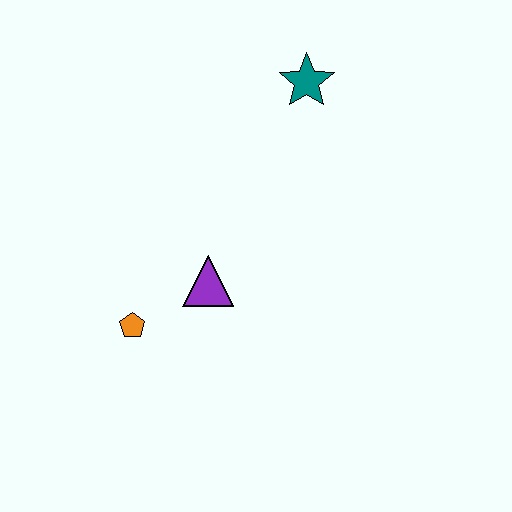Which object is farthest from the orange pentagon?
The teal star is farthest from the orange pentagon.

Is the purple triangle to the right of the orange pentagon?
Yes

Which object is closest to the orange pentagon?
The purple triangle is closest to the orange pentagon.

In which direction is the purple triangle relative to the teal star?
The purple triangle is below the teal star.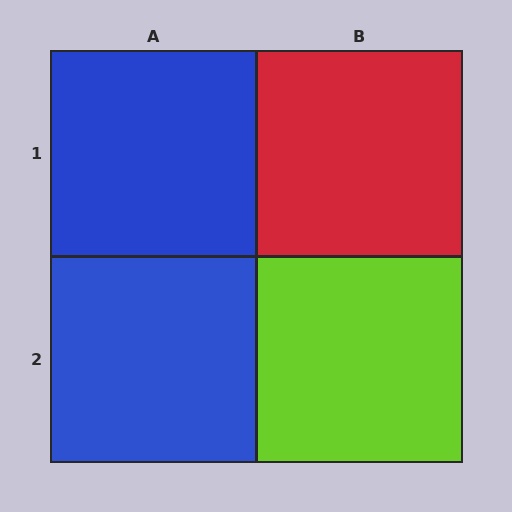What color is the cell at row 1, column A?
Blue.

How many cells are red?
1 cell is red.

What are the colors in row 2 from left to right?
Blue, lime.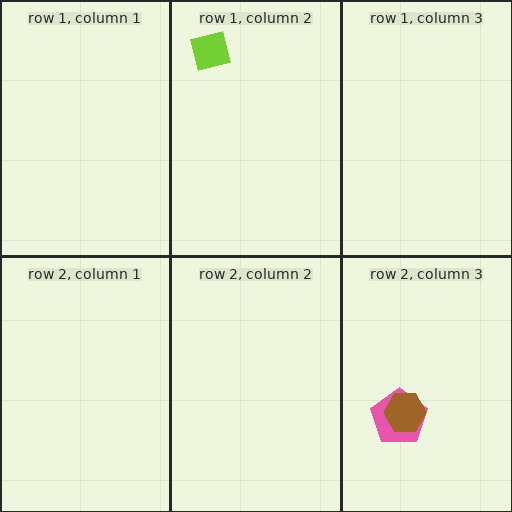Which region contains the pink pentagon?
The row 2, column 3 region.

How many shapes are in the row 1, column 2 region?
1.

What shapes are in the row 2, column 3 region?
The pink pentagon, the brown hexagon.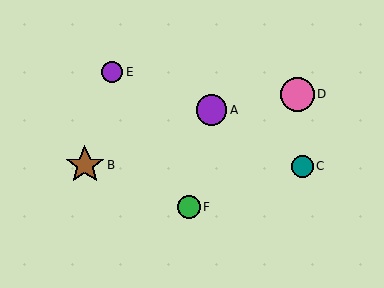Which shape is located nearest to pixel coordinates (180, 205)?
The green circle (labeled F) at (189, 207) is nearest to that location.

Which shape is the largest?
The brown star (labeled B) is the largest.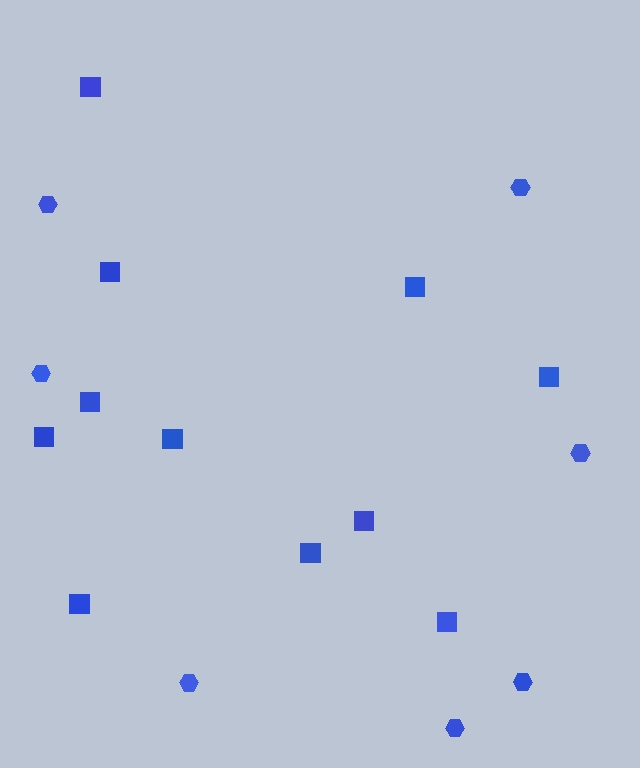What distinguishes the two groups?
There are 2 groups: one group of squares (11) and one group of hexagons (7).